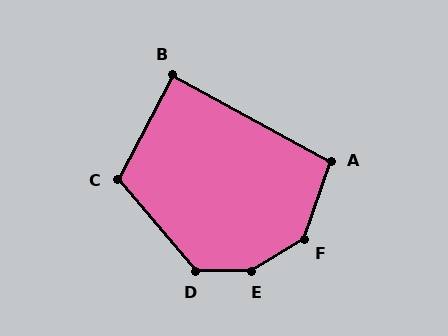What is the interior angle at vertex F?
Approximately 141 degrees (obtuse).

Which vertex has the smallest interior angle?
B, at approximately 89 degrees.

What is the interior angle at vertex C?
Approximately 112 degrees (obtuse).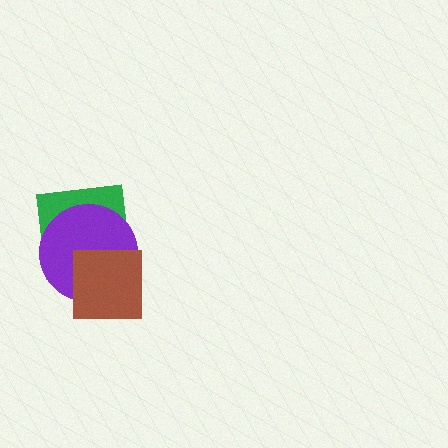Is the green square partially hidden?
Yes, it is partially covered by another shape.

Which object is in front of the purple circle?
The brown square is in front of the purple circle.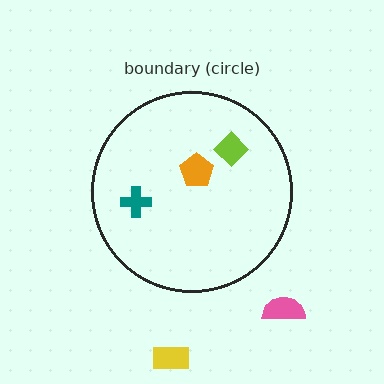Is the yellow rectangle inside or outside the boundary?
Outside.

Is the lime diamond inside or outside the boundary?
Inside.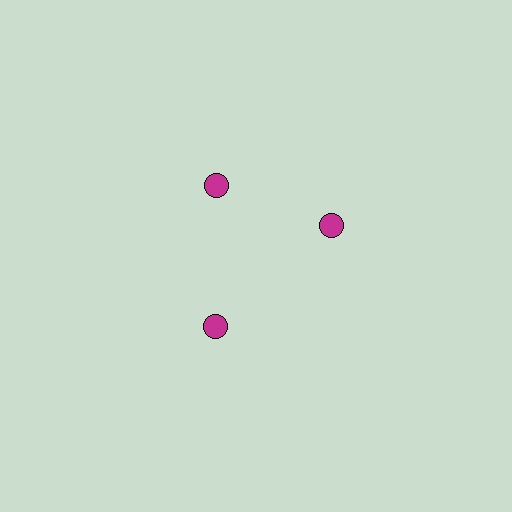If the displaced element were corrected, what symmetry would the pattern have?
It would have 3-fold rotational symmetry — the pattern would map onto itself every 120 degrees.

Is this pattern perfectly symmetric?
No. The 3 magenta circles are arranged in a ring, but one element near the 3 o'clock position is rotated out of alignment along the ring, breaking the 3-fold rotational symmetry.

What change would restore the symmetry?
The symmetry would be restored by rotating it back into even spacing with its neighbors so that all 3 circles sit at equal angles and equal distance from the center.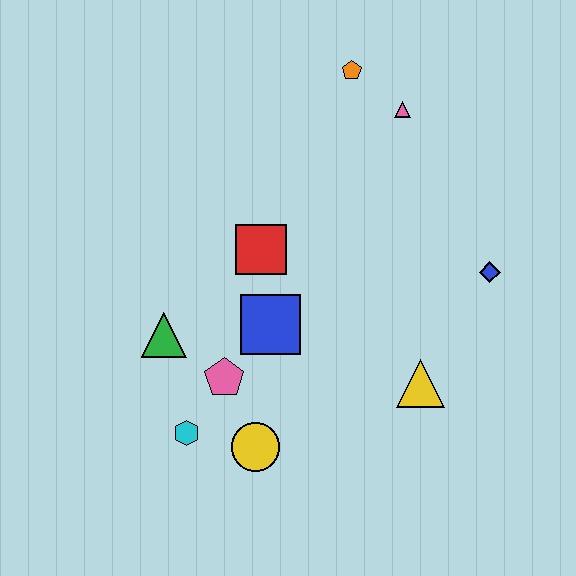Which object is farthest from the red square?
The blue diamond is farthest from the red square.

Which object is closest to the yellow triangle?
The blue diamond is closest to the yellow triangle.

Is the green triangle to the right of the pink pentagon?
No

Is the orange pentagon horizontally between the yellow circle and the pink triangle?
Yes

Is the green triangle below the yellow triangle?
No